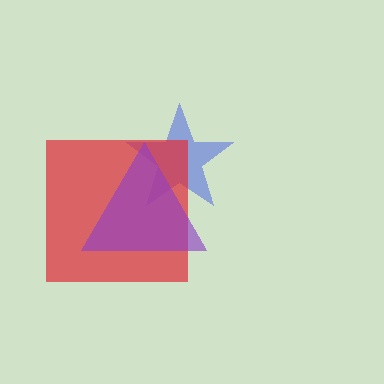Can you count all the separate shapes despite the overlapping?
Yes, there are 3 separate shapes.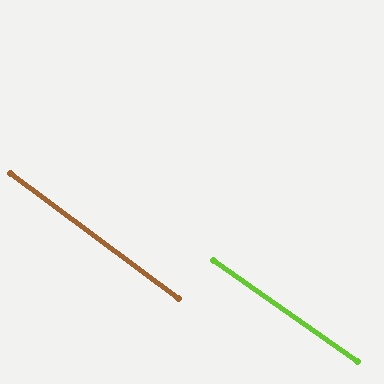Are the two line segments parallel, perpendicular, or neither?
Parallel — their directions differ by only 1.6°.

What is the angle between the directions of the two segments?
Approximately 2 degrees.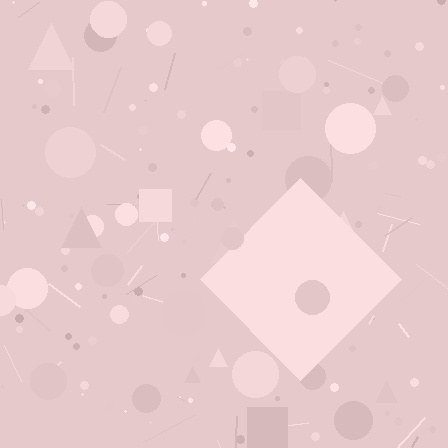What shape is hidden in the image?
A diamond is hidden in the image.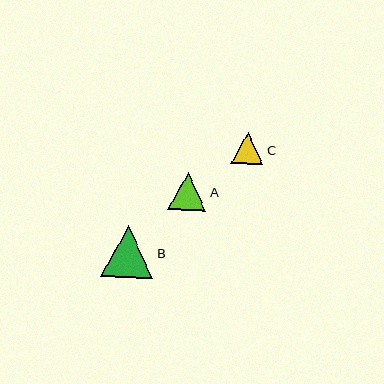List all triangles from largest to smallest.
From largest to smallest: B, A, C.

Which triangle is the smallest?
Triangle C is the smallest with a size of approximately 32 pixels.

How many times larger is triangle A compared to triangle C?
Triangle A is approximately 1.2 times the size of triangle C.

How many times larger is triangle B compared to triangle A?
Triangle B is approximately 1.4 times the size of triangle A.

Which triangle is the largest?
Triangle B is the largest with a size of approximately 52 pixels.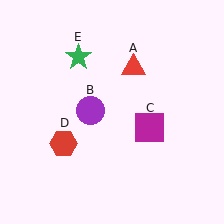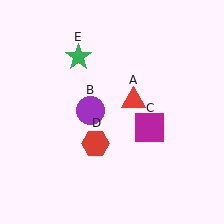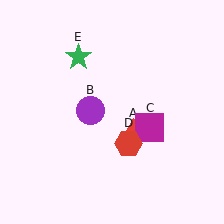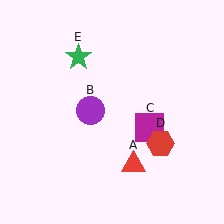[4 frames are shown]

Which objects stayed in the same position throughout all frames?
Purple circle (object B) and magenta square (object C) and green star (object E) remained stationary.